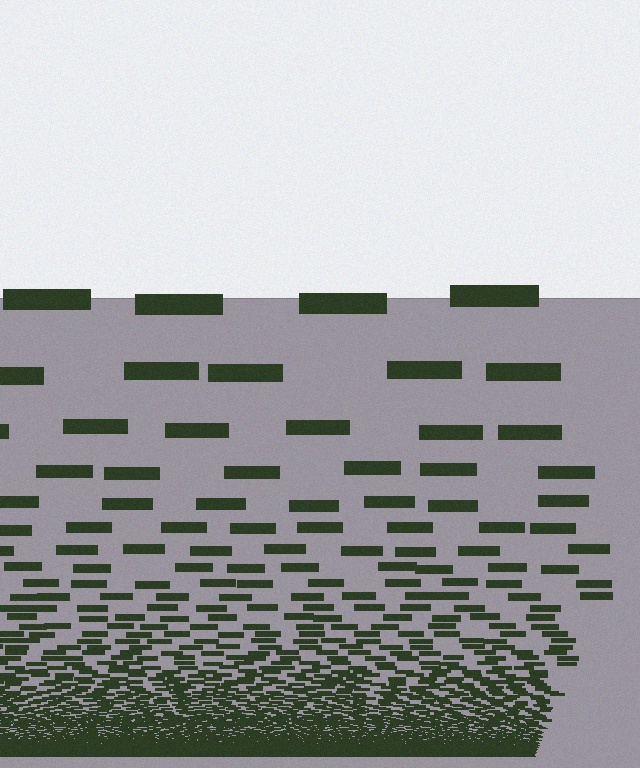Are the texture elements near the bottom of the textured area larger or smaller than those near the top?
Smaller. The gradient is inverted — elements near the bottom are smaller and denser.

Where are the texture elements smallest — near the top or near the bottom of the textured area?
Near the bottom.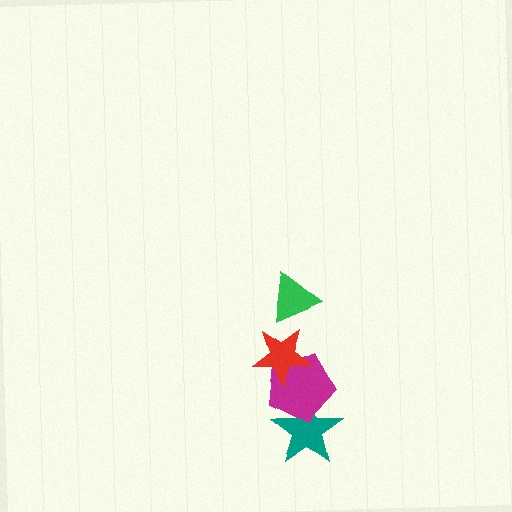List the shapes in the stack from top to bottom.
From top to bottom: the green triangle, the red star, the magenta pentagon, the teal star.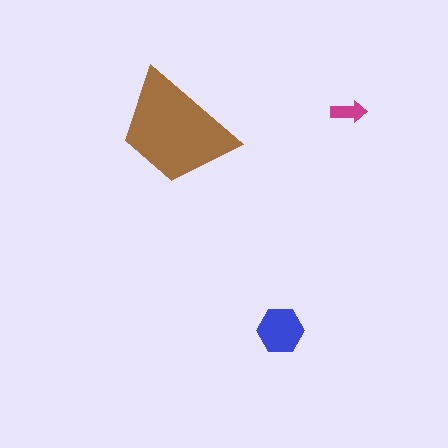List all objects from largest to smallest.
The brown trapezoid, the blue hexagon, the magenta arrow.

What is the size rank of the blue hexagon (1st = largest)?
2nd.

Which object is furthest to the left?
The brown trapezoid is leftmost.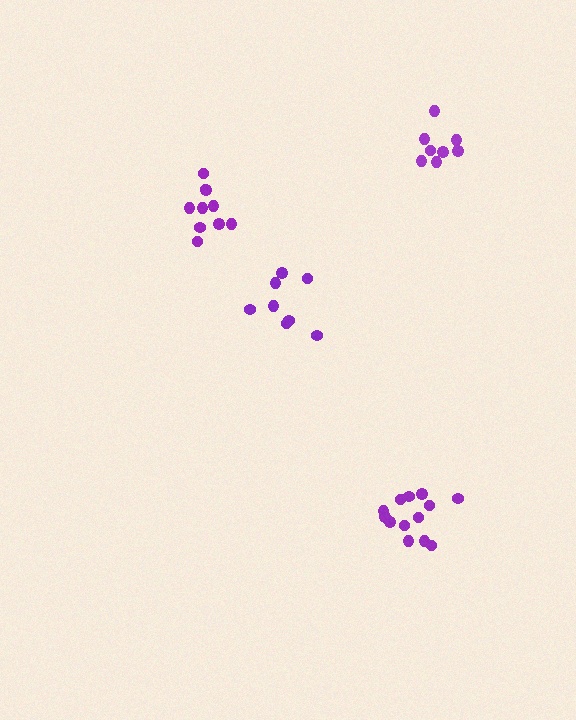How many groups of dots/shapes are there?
There are 4 groups.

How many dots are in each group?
Group 1: 10 dots, Group 2: 8 dots, Group 3: 13 dots, Group 4: 8 dots (39 total).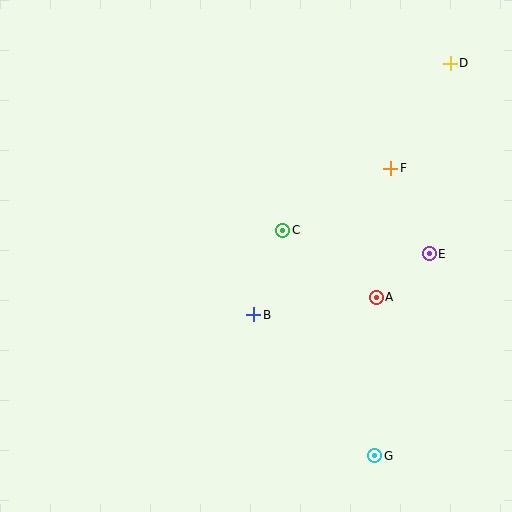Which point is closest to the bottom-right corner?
Point G is closest to the bottom-right corner.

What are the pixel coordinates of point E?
Point E is at (429, 254).